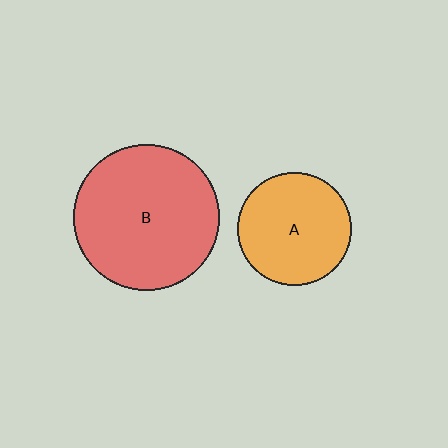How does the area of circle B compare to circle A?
Approximately 1.6 times.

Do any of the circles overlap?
No, none of the circles overlap.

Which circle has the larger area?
Circle B (red).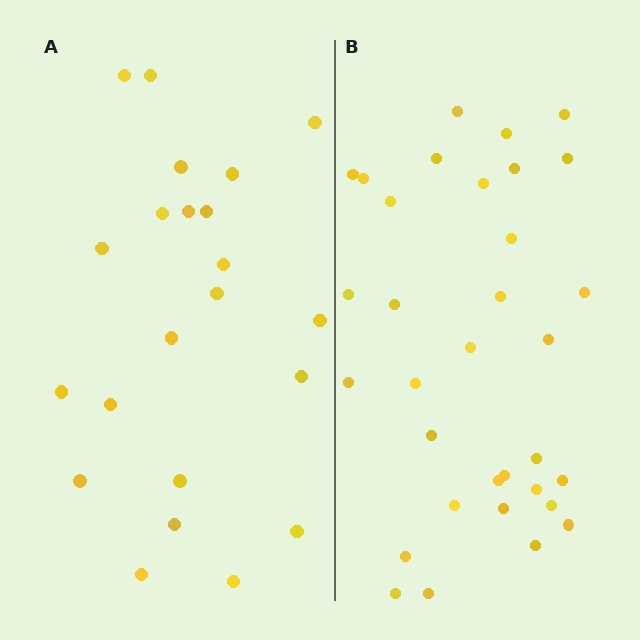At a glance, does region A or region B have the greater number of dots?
Region B (the right region) has more dots.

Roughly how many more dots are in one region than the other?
Region B has roughly 12 or so more dots than region A.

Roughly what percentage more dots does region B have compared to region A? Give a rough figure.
About 50% more.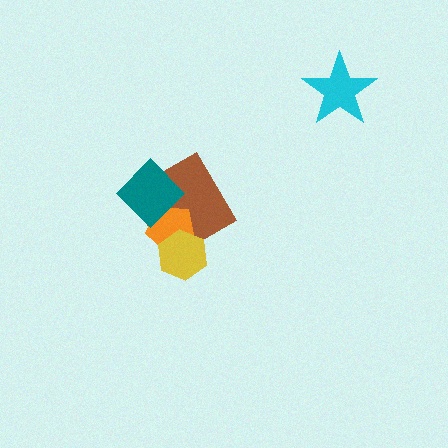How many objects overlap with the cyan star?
0 objects overlap with the cyan star.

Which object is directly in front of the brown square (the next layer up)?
The orange pentagon is directly in front of the brown square.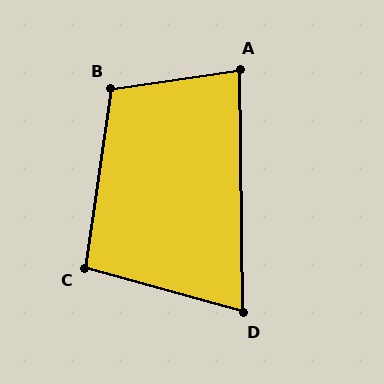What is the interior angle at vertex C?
Approximately 98 degrees (obtuse).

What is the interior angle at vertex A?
Approximately 82 degrees (acute).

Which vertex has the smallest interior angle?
D, at approximately 73 degrees.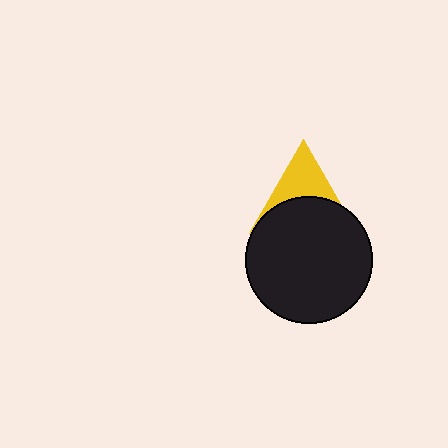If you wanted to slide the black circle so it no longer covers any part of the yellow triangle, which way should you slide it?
Slide it down — that is the most direct way to separate the two shapes.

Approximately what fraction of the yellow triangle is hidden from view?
Roughly 57% of the yellow triangle is hidden behind the black circle.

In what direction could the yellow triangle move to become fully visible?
The yellow triangle could move up. That would shift it out from behind the black circle entirely.